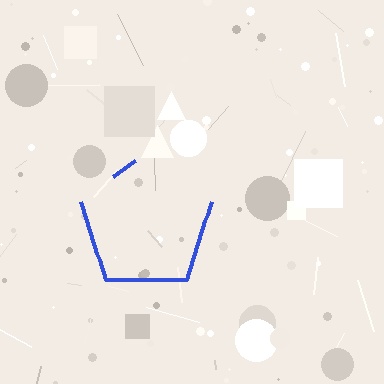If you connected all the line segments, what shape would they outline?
They would outline a pentagon.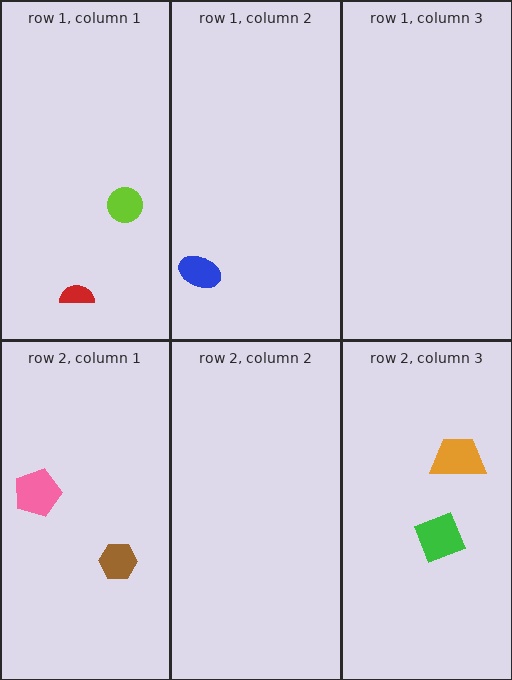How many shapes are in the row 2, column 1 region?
2.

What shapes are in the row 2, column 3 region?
The green diamond, the orange trapezoid.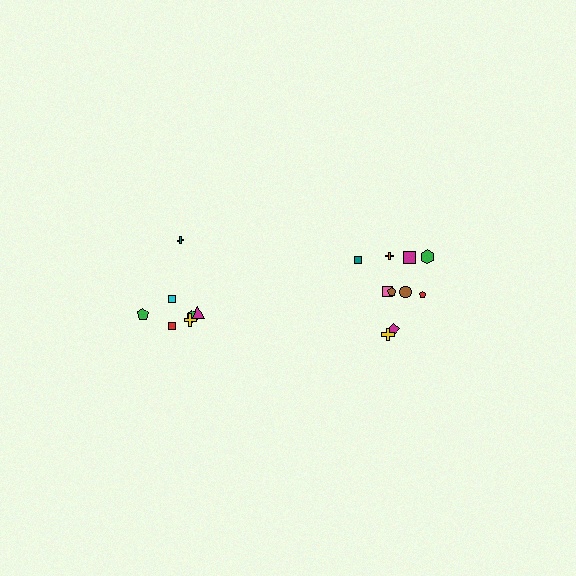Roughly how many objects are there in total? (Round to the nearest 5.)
Roughly 15 objects in total.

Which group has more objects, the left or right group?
The right group.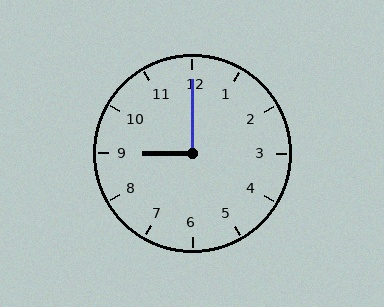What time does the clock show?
9:00.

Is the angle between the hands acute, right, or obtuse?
It is right.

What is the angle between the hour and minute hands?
Approximately 90 degrees.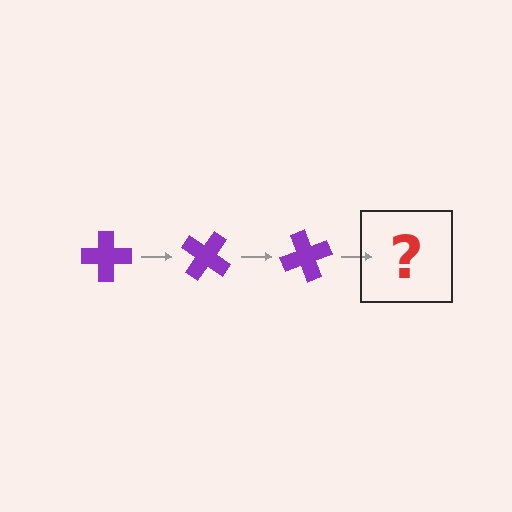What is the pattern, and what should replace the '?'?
The pattern is that the cross rotates 35 degrees each step. The '?' should be a purple cross rotated 105 degrees.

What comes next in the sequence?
The next element should be a purple cross rotated 105 degrees.